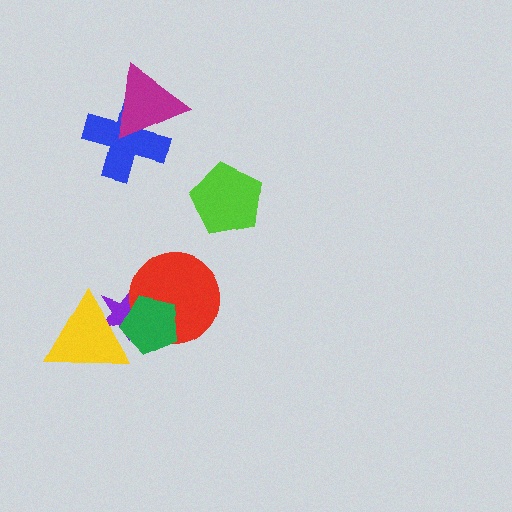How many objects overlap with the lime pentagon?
0 objects overlap with the lime pentagon.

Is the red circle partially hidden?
Yes, it is partially covered by another shape.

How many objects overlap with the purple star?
3 objects overlap with the purple star.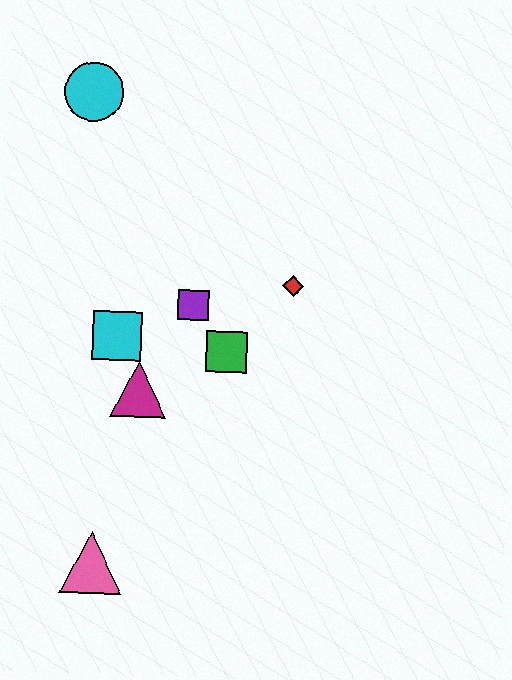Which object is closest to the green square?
The purple square is closest to the green square.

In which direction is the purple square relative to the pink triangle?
The purple square is above the pink triangle.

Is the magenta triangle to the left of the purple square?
Yes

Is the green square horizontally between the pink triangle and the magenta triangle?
No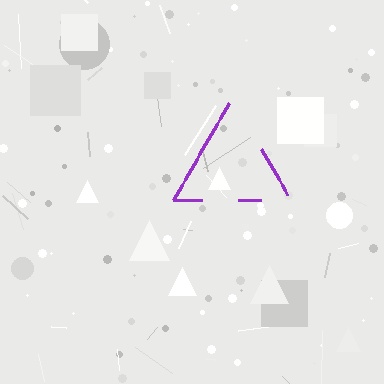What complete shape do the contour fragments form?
The contour fragments form a triangle.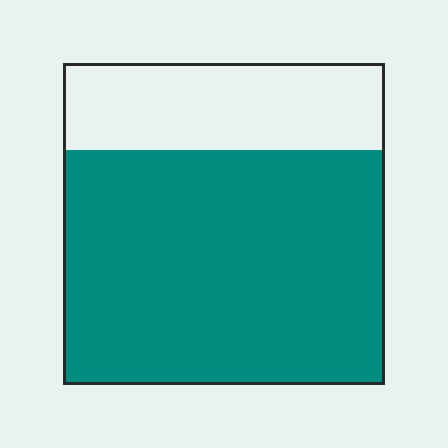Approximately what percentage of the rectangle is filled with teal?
Approximately 75%.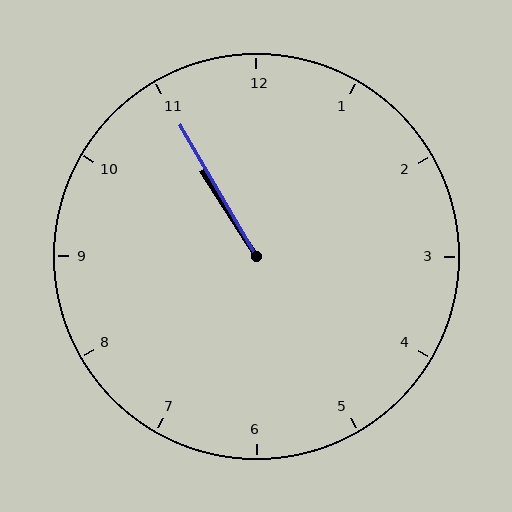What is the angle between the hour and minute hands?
Approximately 2 degrees.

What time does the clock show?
10:55.